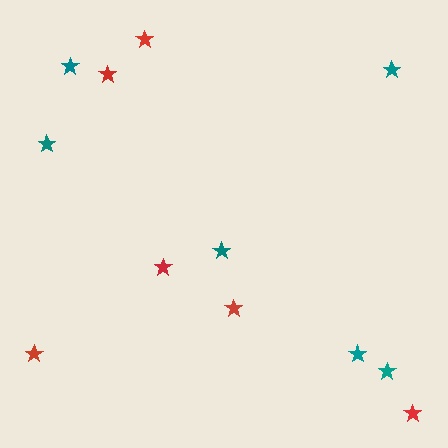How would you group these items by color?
There are 2 groups: one group of red stars (6) and one group of teal stars (6).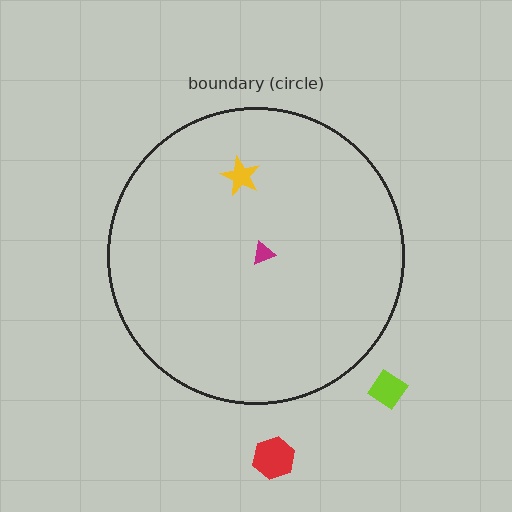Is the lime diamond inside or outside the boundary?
Outside.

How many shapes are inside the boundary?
2 inside, 2 outside.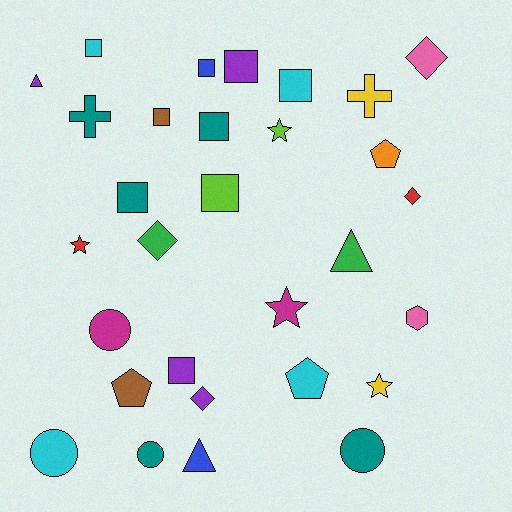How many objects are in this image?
There are 30 objects.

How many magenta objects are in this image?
There are 2 magenta objects.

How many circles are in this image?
There are 4 circles.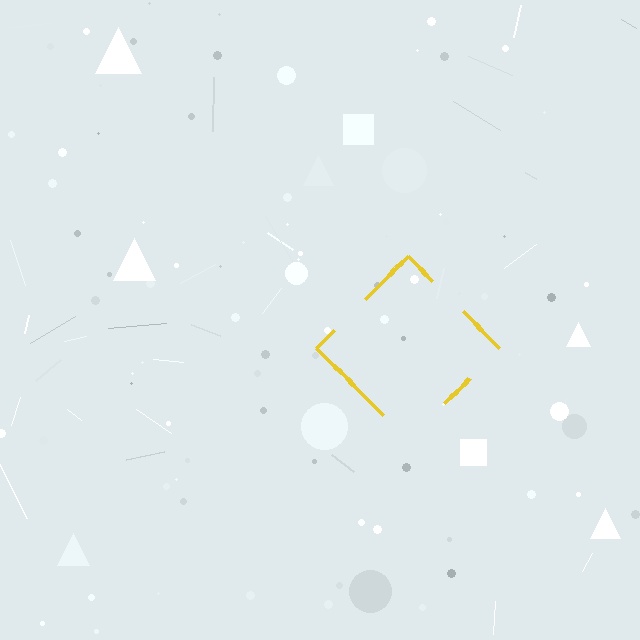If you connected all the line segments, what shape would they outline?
They would outline a diamond.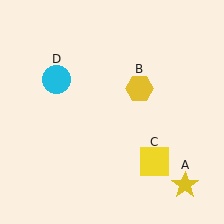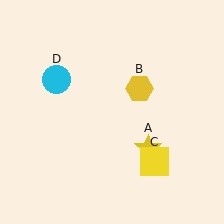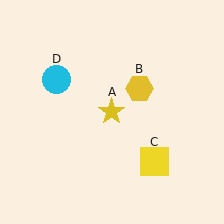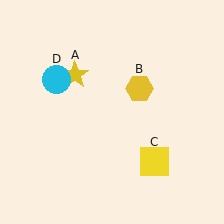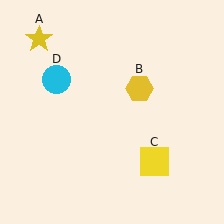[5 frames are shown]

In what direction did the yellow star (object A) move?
The yellow star (object A) moved up and to the left.